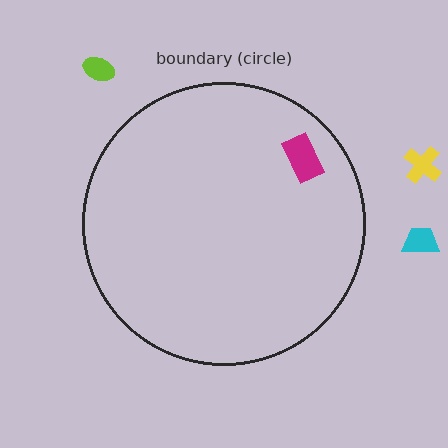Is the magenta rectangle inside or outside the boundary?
Inside.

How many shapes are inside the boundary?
1 inside, 3 outside.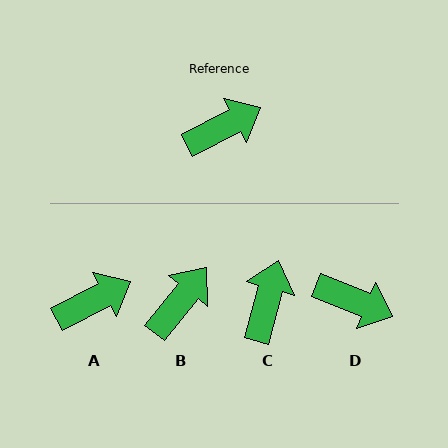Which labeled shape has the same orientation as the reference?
A.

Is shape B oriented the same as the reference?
No, it is off by about 24 degrees.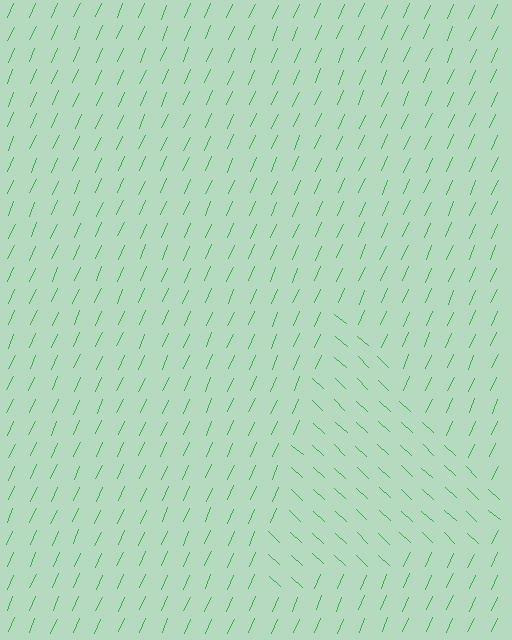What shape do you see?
I see a triangle.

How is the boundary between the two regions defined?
The boundary is defined purely by a change in line orientation (approximately 71 degrees difference). All lines are the same color and thickness.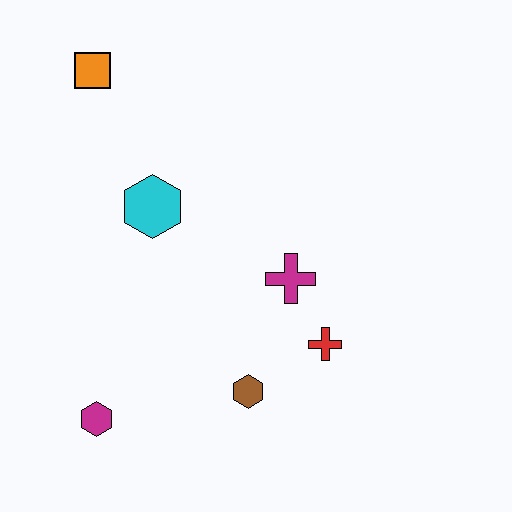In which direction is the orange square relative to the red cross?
The orange square is above the red cross.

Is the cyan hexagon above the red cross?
Yes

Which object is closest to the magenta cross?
The red cross is closest to the magenta cross.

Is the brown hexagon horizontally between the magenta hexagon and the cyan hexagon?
No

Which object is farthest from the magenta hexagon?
The orange square is farthest from the magenta hexagon.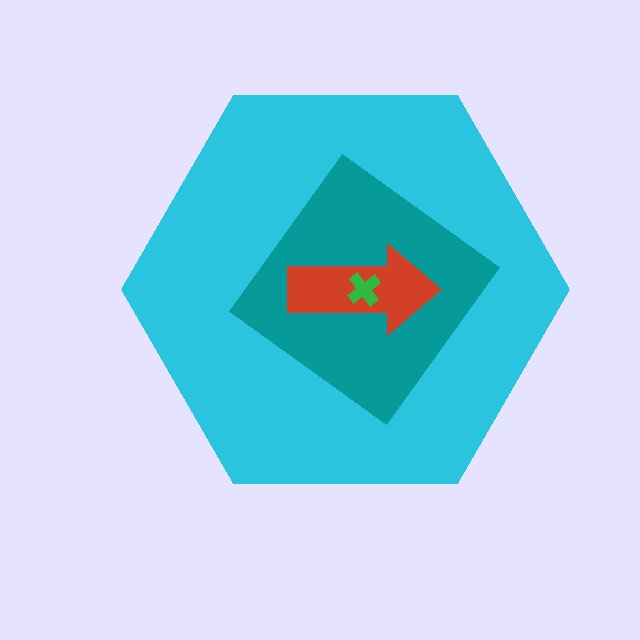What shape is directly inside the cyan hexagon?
The teal diamond.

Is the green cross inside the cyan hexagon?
Yes.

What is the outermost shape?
The cyan hexagon.